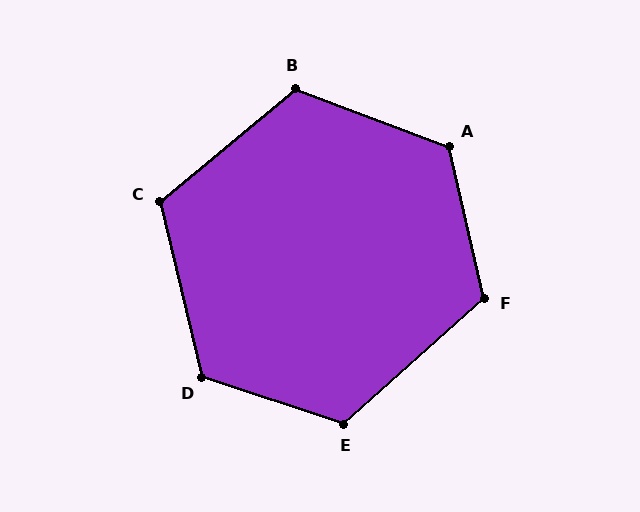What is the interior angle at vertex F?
Approximately 119 degrees (obtuse).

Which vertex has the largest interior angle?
A, at approximately 124 degrees.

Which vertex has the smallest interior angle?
C, at approximately 116 degrees.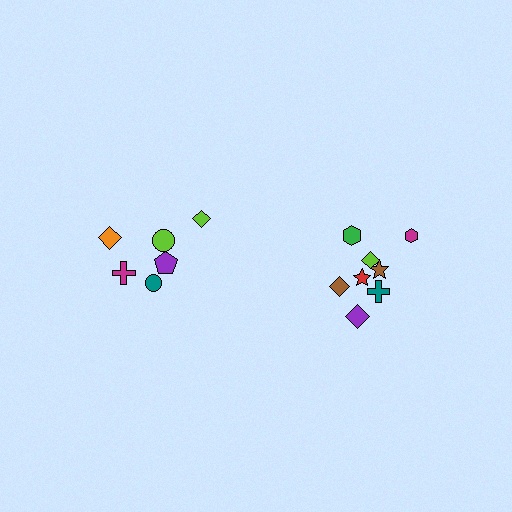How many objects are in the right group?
There are 8 objects.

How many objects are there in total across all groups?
There are 14 objects.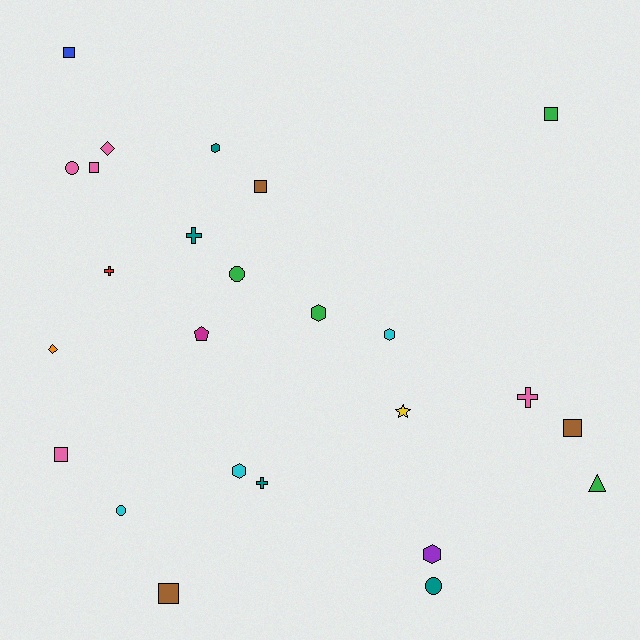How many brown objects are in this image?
There are 3 brown objects.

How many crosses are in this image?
There are 4 crosses.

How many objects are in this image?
There are 25 objects.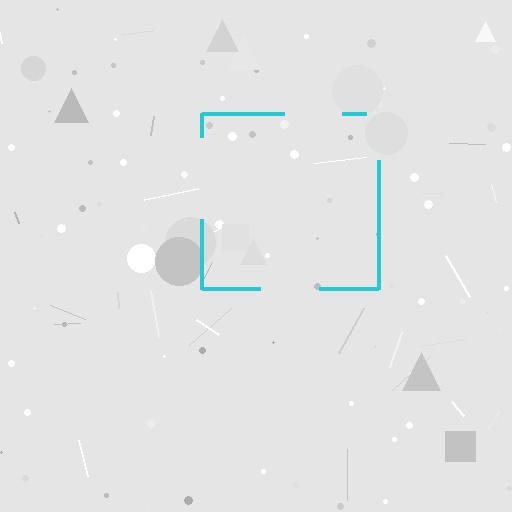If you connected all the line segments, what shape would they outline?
They would outline a square.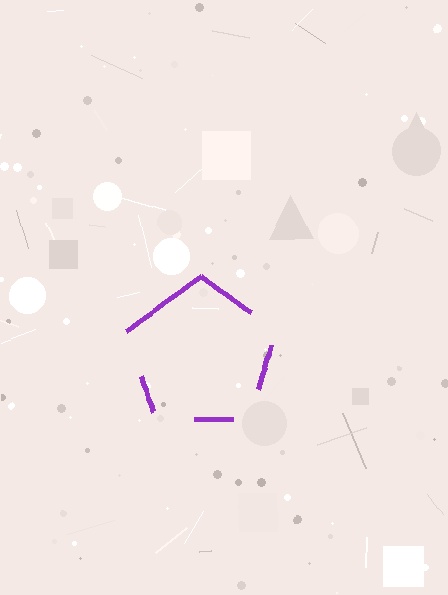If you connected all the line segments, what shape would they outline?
They would outline a pentagon.